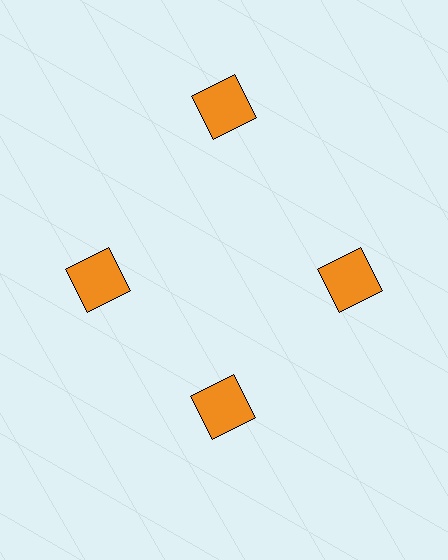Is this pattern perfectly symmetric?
No. The 4 orange squares are arranged in a ring, but one element near the 12 o'clock position is pushed outward from the center, breaking the 4-fold rotational symmetry.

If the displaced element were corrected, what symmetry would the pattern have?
It would have 4-fold rotational symmetry — the pattern would map onto itself every 90 degrees.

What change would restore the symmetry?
The symmetry would be restored by moving it inward, back onto the ring so that all 4 squares sit at equal angles and equal distance from the center.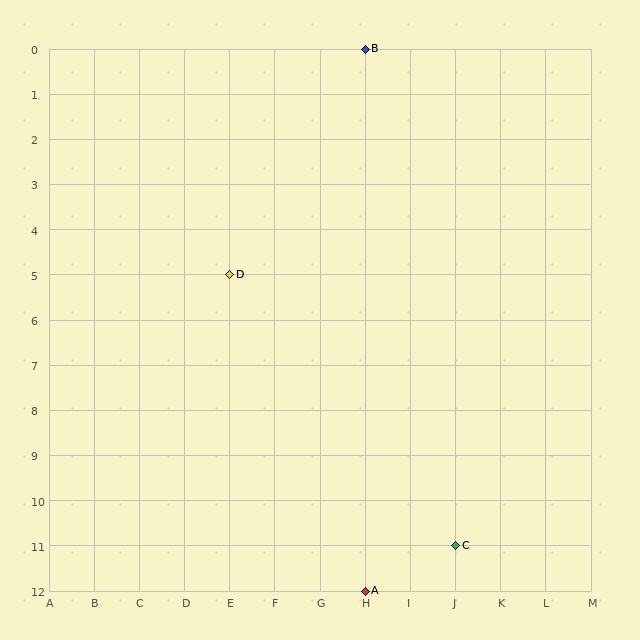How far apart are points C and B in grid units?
Points C and B are 2 columns and 11 rows apart (about 11.2 grid units diagonally).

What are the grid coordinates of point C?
Point C is at grid coordinates (J, 11).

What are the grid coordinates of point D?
Point D is at grid coordinates (E, 5).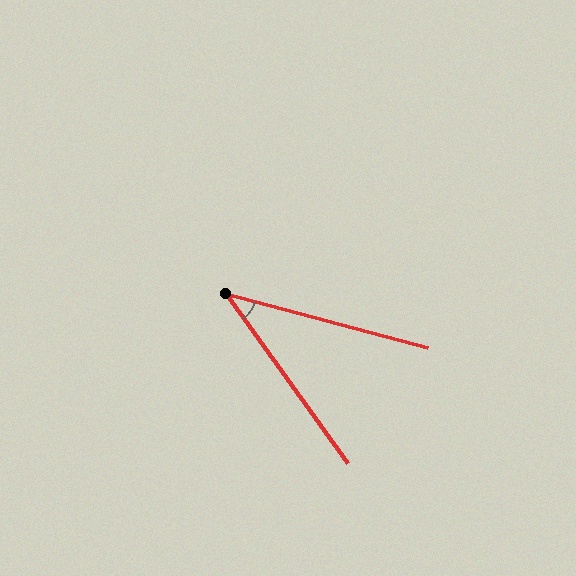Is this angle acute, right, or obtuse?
It is acute.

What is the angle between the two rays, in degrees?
Approximately 39 degrees.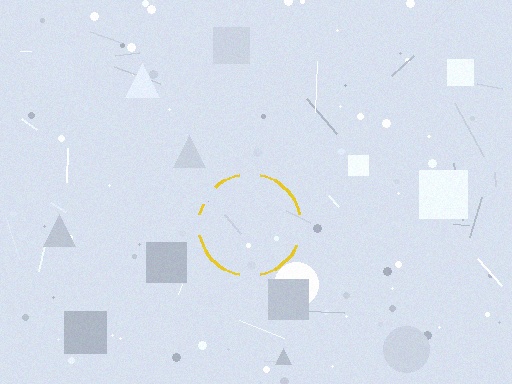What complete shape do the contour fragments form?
The contour fragments form a circle.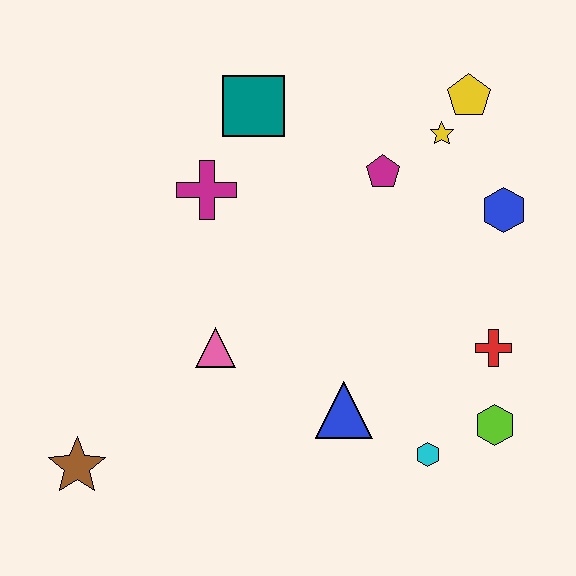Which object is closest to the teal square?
The magenta cross is closest to the teal square.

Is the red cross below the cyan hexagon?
No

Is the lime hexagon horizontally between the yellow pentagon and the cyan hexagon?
No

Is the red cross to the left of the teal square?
No